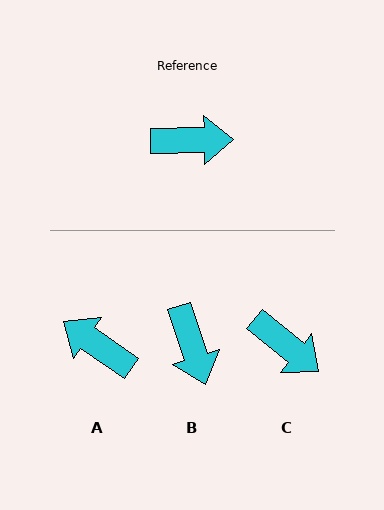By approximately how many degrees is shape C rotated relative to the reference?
Approximately 40 degrees clockwise.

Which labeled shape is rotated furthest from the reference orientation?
A, about 145 degrees away.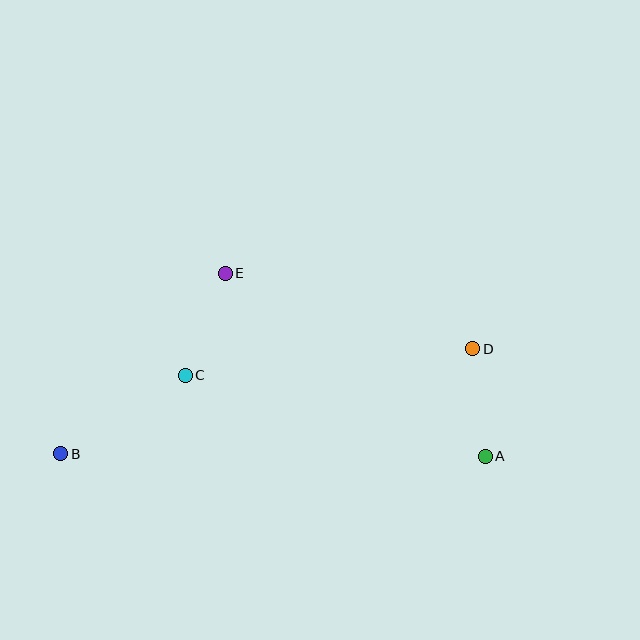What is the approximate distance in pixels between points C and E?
The distance between C and E is approximately 110 pixels.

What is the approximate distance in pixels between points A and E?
The distance between A and E is approximately 318 pixels.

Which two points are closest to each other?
Points A and D are closest to each other.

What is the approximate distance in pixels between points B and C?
The distance between B and C is approximately 147 pixels.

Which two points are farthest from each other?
Points B and D are farthest from each other.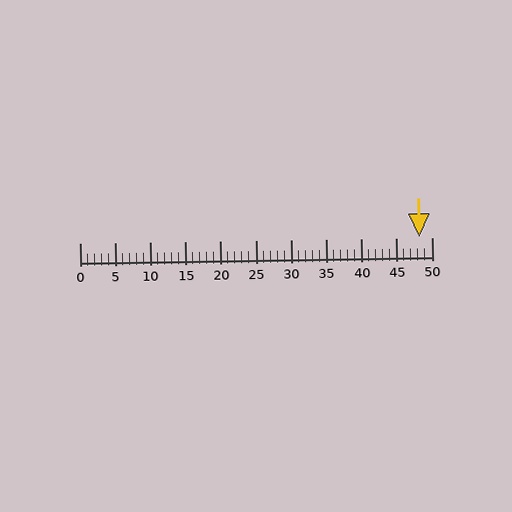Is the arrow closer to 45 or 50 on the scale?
The arrow is closer to 50.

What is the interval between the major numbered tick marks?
The major tick marks are spaced 5 units apart.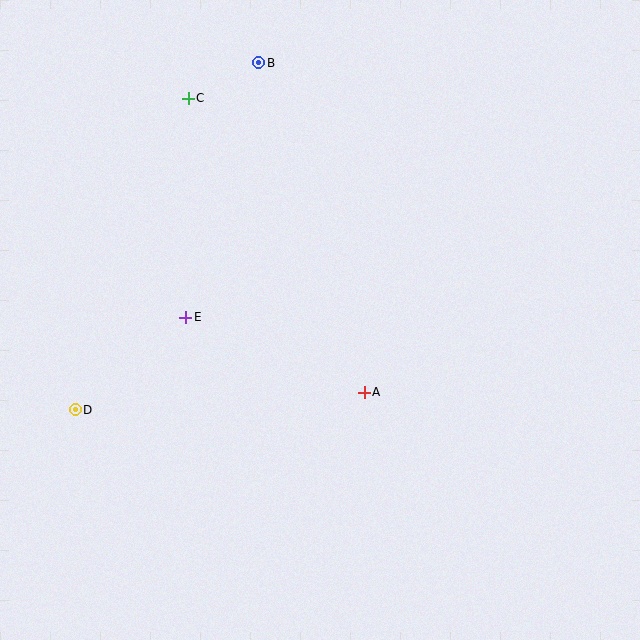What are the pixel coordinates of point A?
Point A is at (364, 392).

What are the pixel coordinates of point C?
Point C is at (188, 98).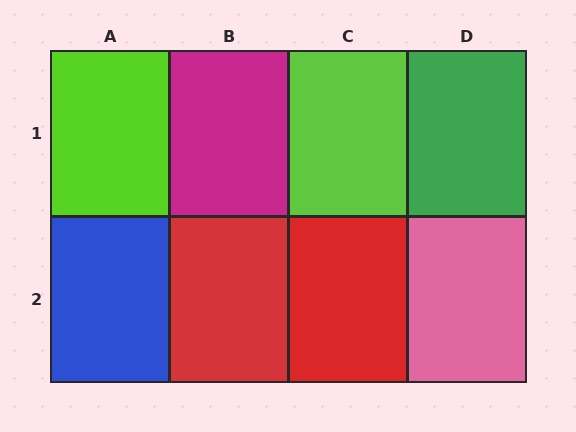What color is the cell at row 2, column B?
Red.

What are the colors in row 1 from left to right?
Lime, magenta, lime, green.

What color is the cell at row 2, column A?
Blue.